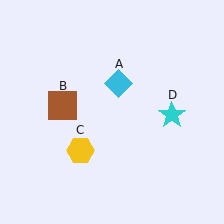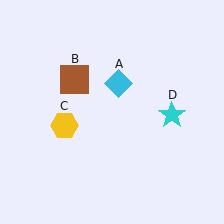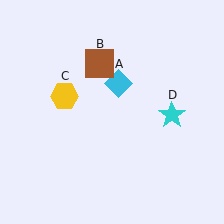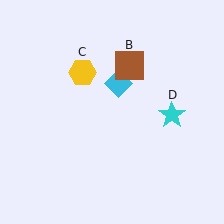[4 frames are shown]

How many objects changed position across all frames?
2 objects changed position: brown square (object B), yellow hexagon (object C).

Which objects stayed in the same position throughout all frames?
Cyan diamond (object A) and cyan star (object D) remained stationary.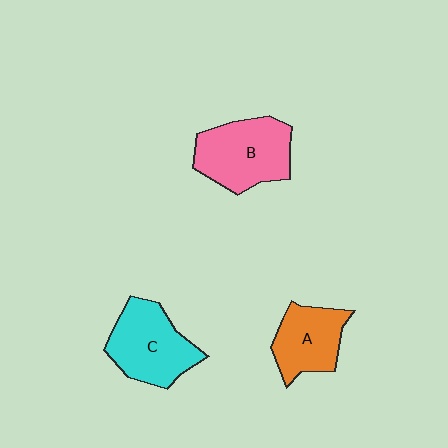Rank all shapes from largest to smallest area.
From largest to smallest: B (pink), C (cyan), A (orange).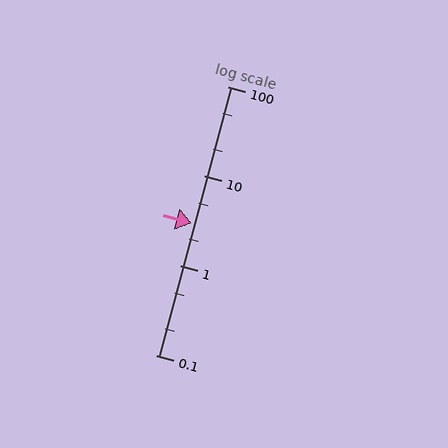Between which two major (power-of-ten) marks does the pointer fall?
The pointer is between 1 and 10.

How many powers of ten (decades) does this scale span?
The scale spans 3 decades, from 0.1 to 100.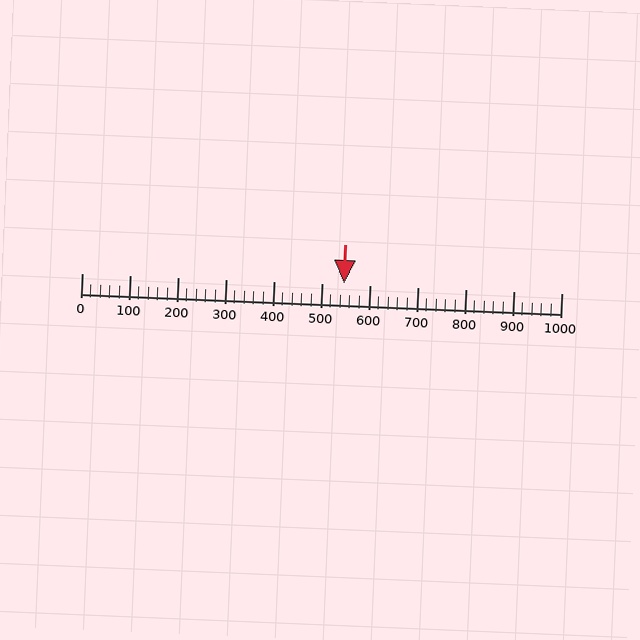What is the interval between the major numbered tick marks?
The major tick marks are spaced 100 units apart.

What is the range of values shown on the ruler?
The ruler shows values from 0 to 1000.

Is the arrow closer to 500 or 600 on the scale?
The arrow is closer to 500.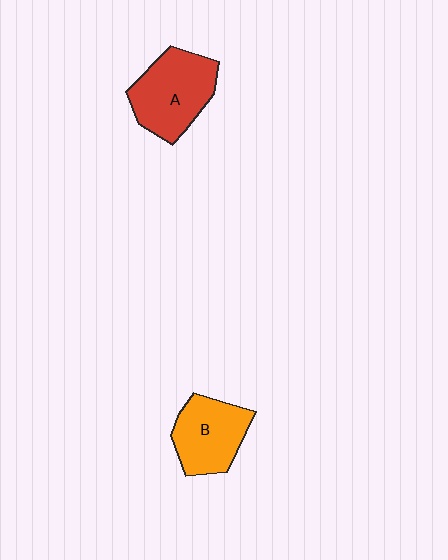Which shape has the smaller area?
Shape B (orange).